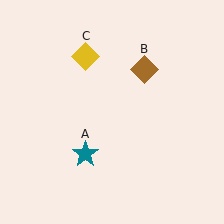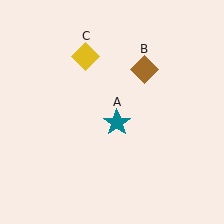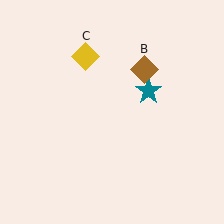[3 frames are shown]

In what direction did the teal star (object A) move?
The teal star (object A) moved up and to the right.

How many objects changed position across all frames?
1 object changed position: teal star (object A).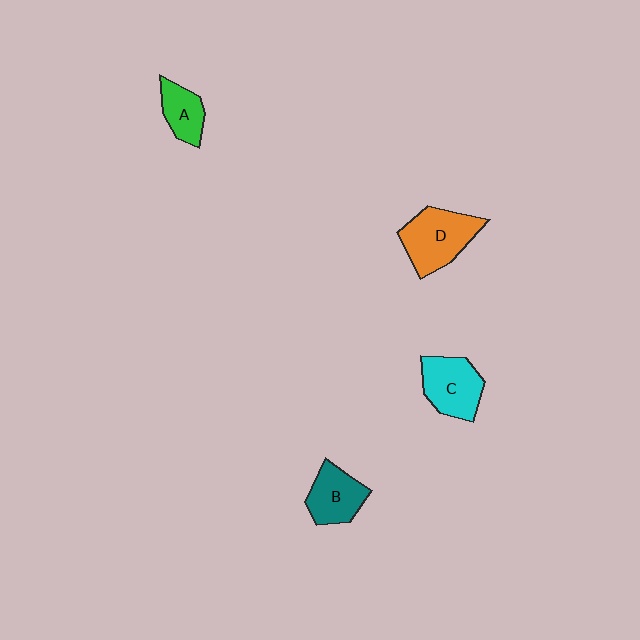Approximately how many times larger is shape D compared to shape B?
Approximately 1.4 times.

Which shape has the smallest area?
Shape A (green).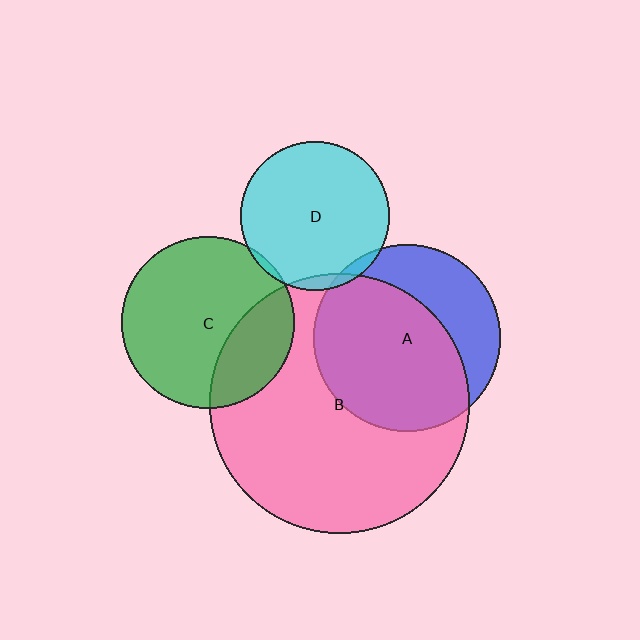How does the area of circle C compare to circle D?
Approximately 1.3 times.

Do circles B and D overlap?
Yes.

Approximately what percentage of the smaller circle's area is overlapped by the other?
Approximately 5%.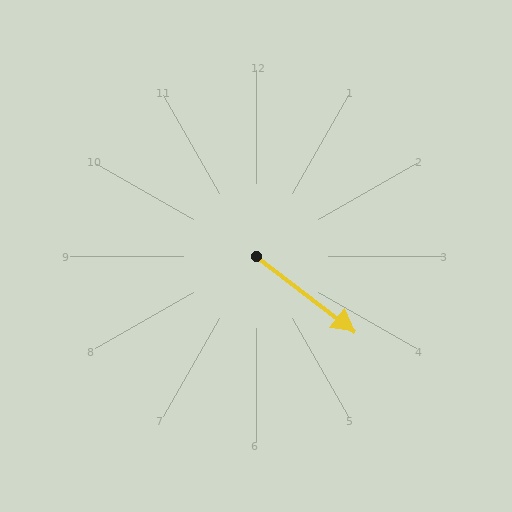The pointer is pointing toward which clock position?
Roughly 4 o'clock.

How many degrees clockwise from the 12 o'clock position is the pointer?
Approximately 127 degrees.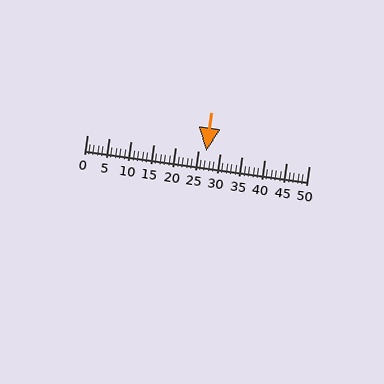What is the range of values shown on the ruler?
The ruler shows values from 0 to 50.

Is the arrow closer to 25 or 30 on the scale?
The arrow is closer to 25.